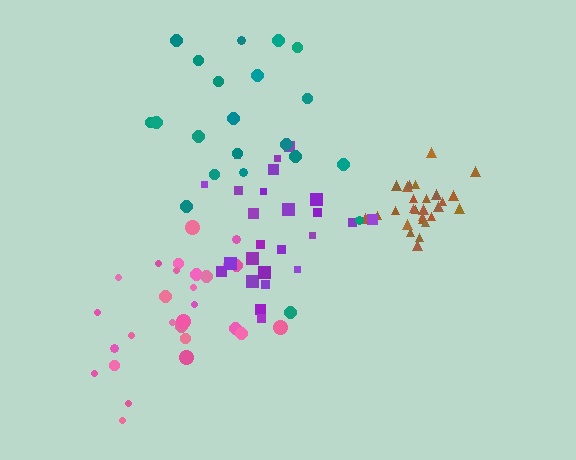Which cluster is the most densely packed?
Brown.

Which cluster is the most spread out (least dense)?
Teal.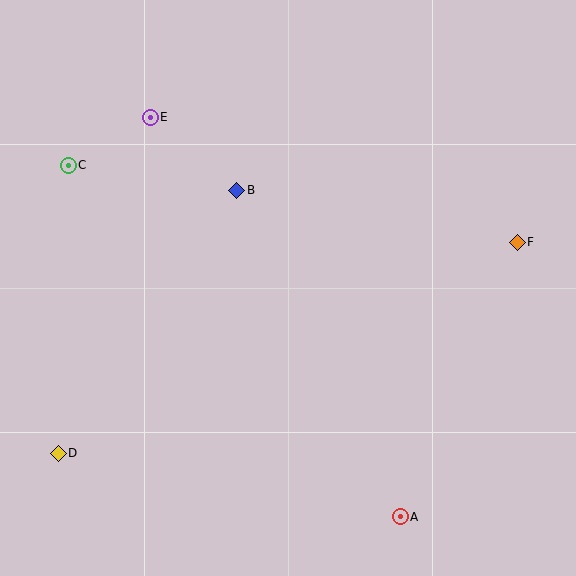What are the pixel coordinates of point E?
Point E is at (150, 117).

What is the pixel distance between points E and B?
The distance between E and B is 113 pixels.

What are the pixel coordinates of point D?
Point D is at (58, 453).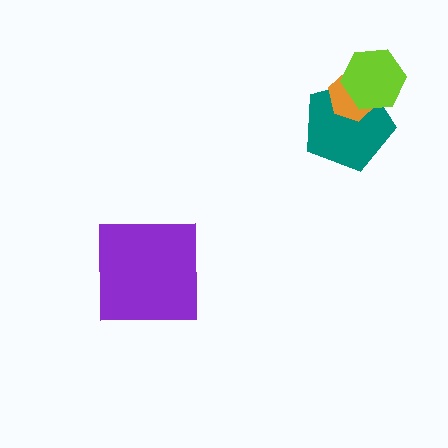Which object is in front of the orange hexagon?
The lime hexagon is in front of the orange hexagon.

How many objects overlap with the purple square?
0 objects overlap with the purple square.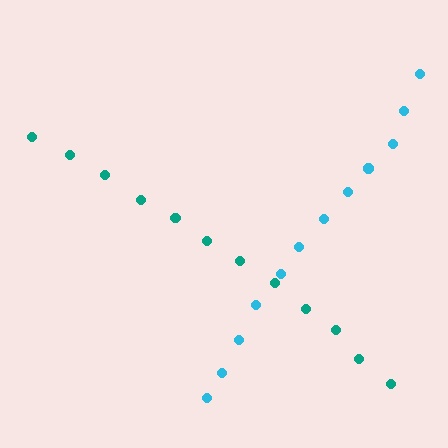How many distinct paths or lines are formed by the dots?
There are 2 distinct paths.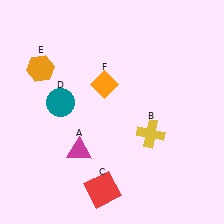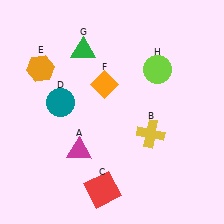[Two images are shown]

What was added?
A green triangle (G), a lime circle (H) were added in Image 2.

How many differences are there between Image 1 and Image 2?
There are 2 differences between the two images.